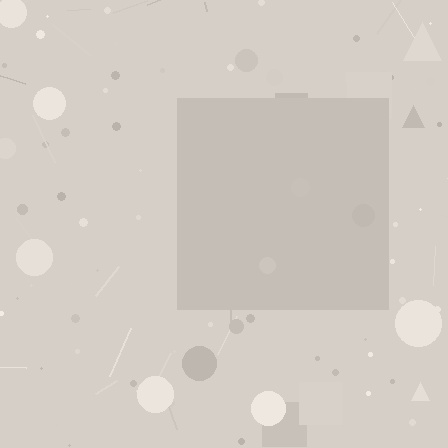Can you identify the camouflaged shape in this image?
The camouflaged shape is a square.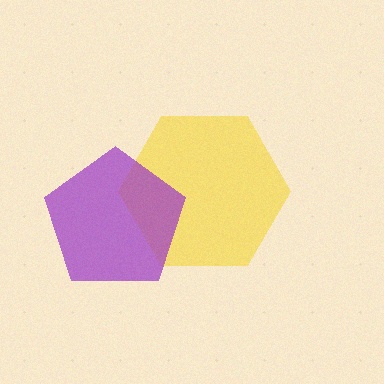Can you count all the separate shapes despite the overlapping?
Yes, there are 2 separate shapes.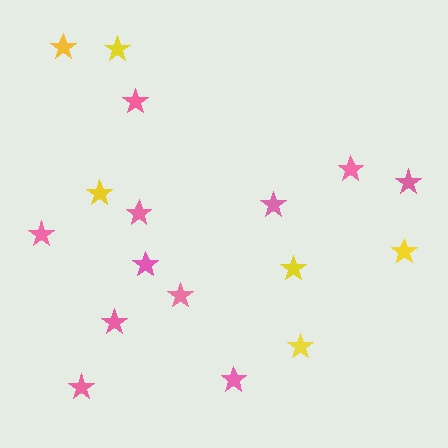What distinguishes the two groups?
There are 2 groups: one group of yellow stars (6) and one group of pink stars (11).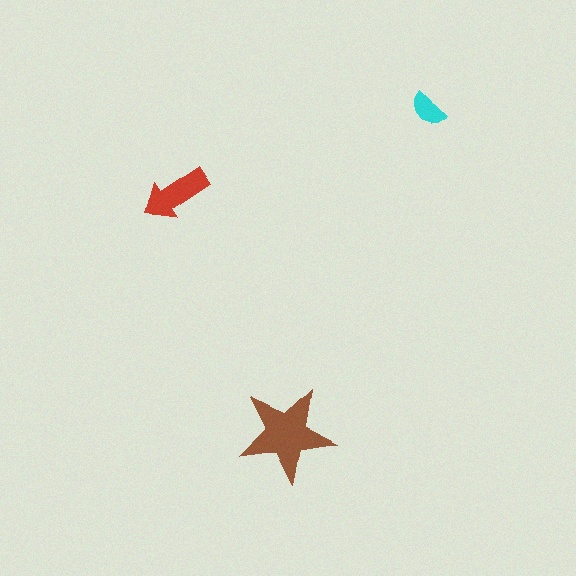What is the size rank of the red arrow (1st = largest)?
2nd.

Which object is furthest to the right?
The cyan semicircle is rightmost.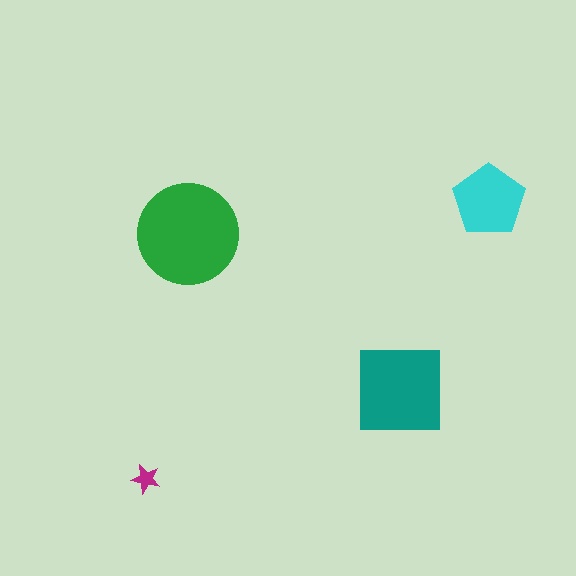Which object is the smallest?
The magenta star.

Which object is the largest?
The green circle.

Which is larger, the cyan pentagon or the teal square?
The teal square.